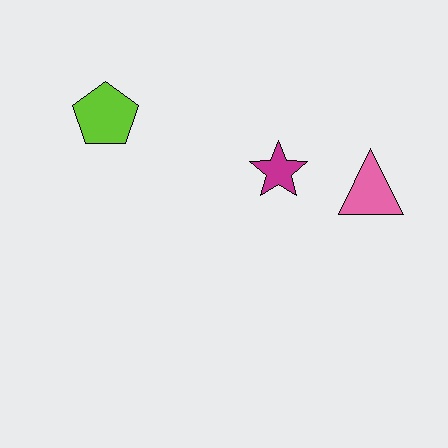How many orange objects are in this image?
There are no orange objects.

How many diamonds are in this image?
There are no diamonds.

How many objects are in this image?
There are 3 objects.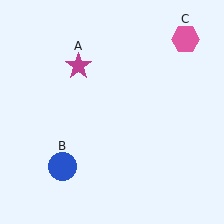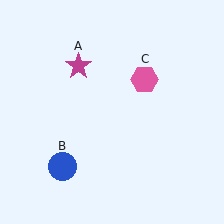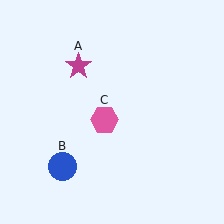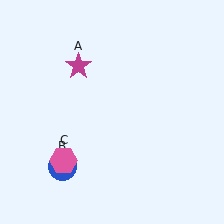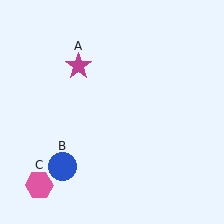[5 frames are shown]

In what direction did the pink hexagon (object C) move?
The pink hexagon (object C) moved down and to the left.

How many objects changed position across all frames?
1 object changed position: pink hexagon (object C).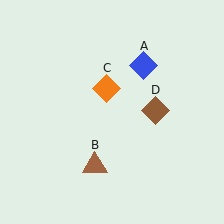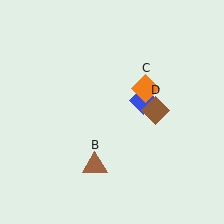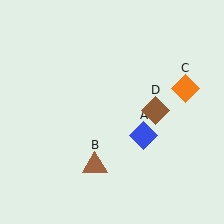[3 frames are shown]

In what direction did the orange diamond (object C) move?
The orange diamond (object C) moved right.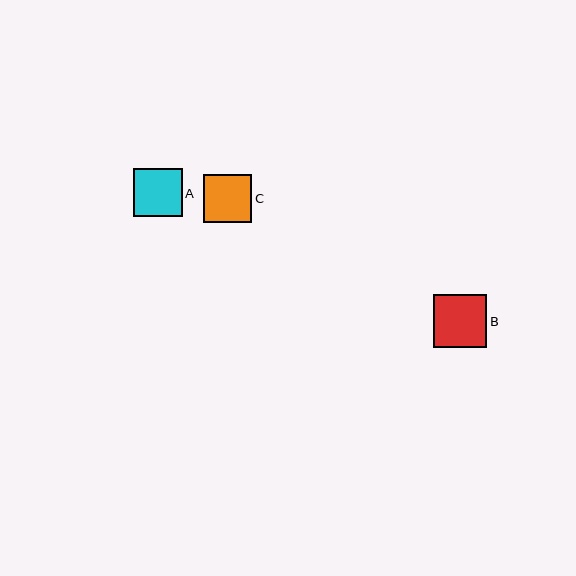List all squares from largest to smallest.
From largest to smallest: B, A, C.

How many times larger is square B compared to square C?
Square B is approximately 1.1 times the size of square C.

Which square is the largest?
Square B is the largest with a size of approximately 53 pixels.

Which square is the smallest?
Square C is the smallest with a size of approximately 48 pixels.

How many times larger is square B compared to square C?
Square B is approximately 1.1 times the size of square C.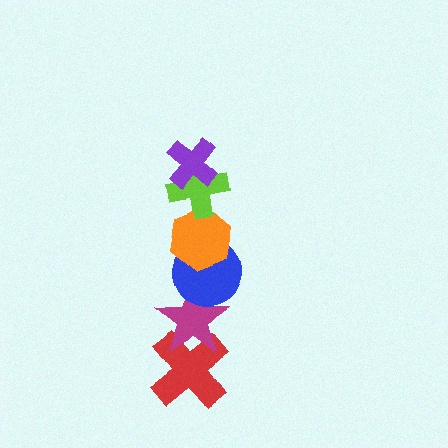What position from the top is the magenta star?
The magenta star is 5th from the top.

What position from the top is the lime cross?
The lime cross is 2nd from the top.